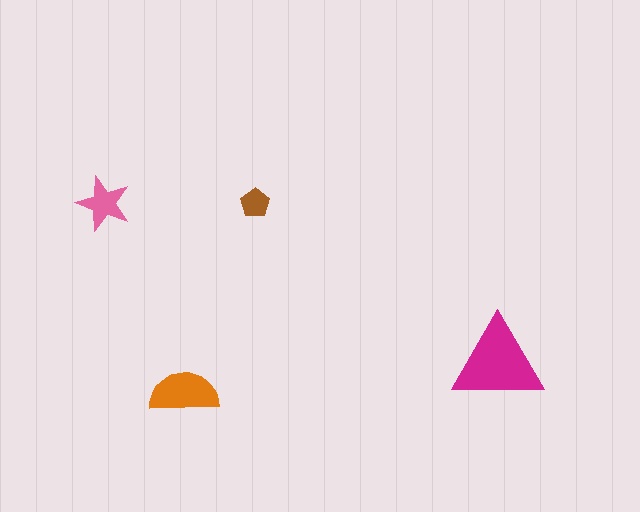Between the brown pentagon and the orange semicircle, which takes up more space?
The orange semicircle.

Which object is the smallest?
The brown pentagon.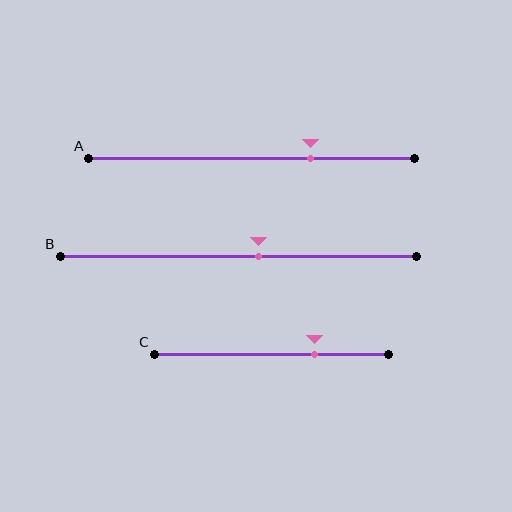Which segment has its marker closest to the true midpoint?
Segment B has its marker closest to the true midpoint.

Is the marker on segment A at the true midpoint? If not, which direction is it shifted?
No, the marker on segment A is shifted to the right by about 18% of the segment length.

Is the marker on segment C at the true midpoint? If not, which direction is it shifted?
No, the marker on segment C is shifted to the right by about 18% of the segment length.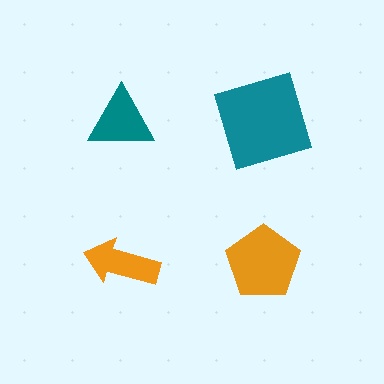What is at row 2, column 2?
An orange pentagon.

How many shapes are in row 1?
2 shapes.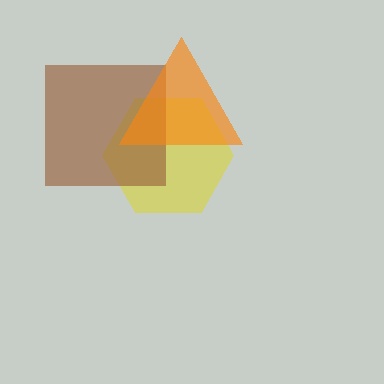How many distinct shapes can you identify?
There are 3 distinct shapes: a yellow hexagon, a brown square, an orange triangle.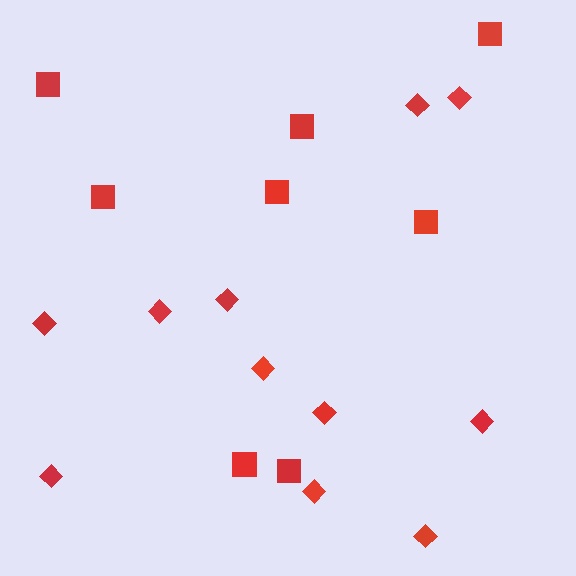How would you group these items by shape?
There are 2 groups: one group of diamonds (11) and one group of squares (8).